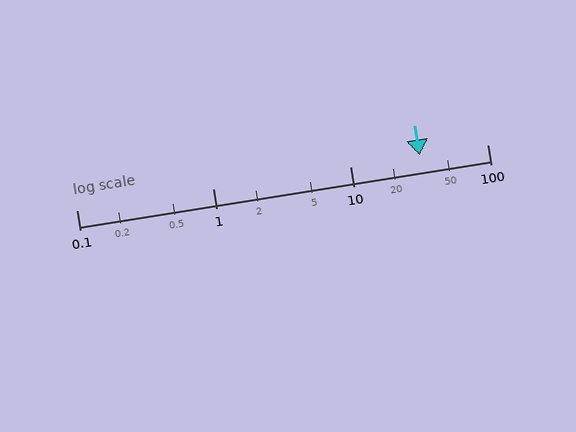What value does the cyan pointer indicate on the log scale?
The pointer indicates approximately 32.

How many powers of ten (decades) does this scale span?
The scale spans 3 decades, from 0.1 to 100.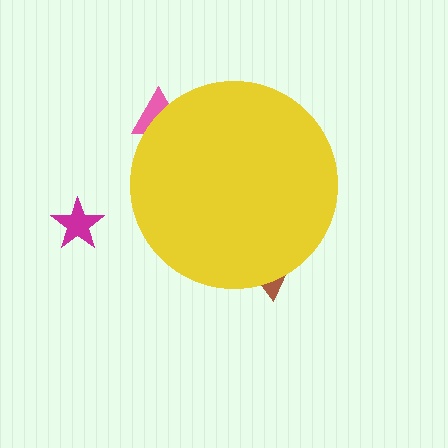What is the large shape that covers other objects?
A yellow circle.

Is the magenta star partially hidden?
No, the magenta star is fully visible.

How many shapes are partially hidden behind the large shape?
2 shapes are partially hidden.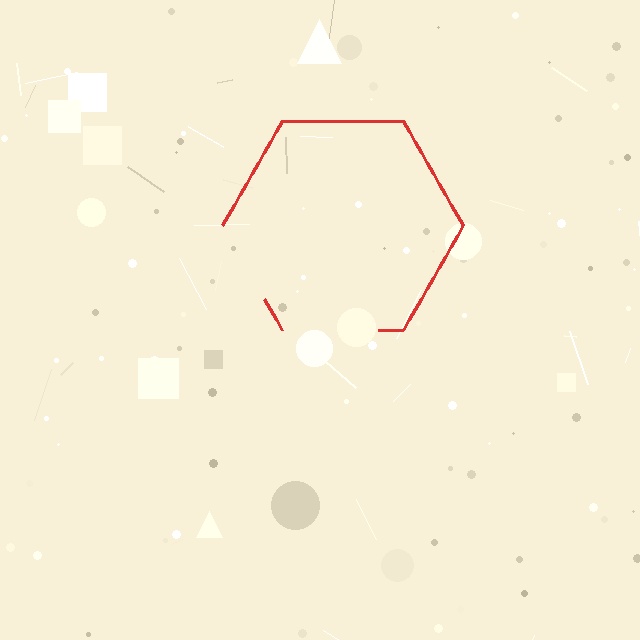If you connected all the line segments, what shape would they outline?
They would outline a hexagon.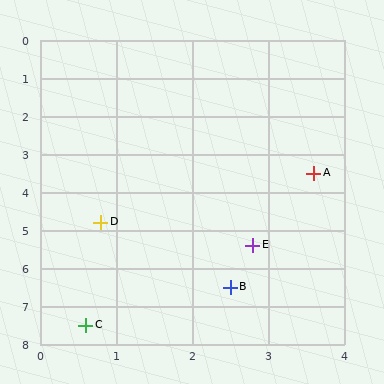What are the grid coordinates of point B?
Point B is at approximately (2.5, 6.5).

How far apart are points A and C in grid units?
Points A and C are about 5.0 grid units apart.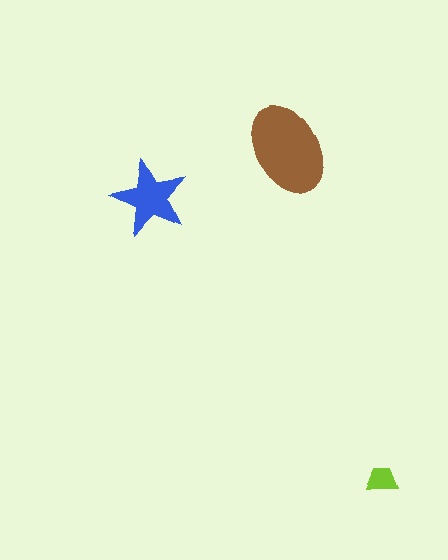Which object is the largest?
The brown ellipse.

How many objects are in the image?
There are 3 objects in the image.